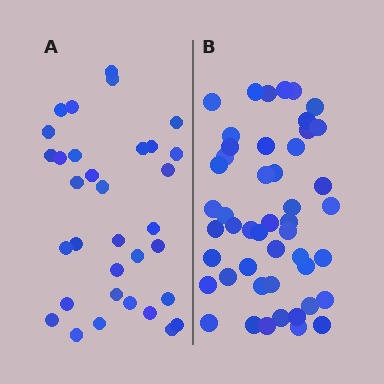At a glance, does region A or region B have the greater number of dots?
Region B (the right region) has more dots.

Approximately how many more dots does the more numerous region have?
Region B has approximately 15 more dots than region A.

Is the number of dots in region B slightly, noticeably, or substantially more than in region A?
Region B has substantially more. The ratio is roughly 1.5 to 1.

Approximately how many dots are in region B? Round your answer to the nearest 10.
About 50 dots. (The exact count is 48, which rounds to 50.)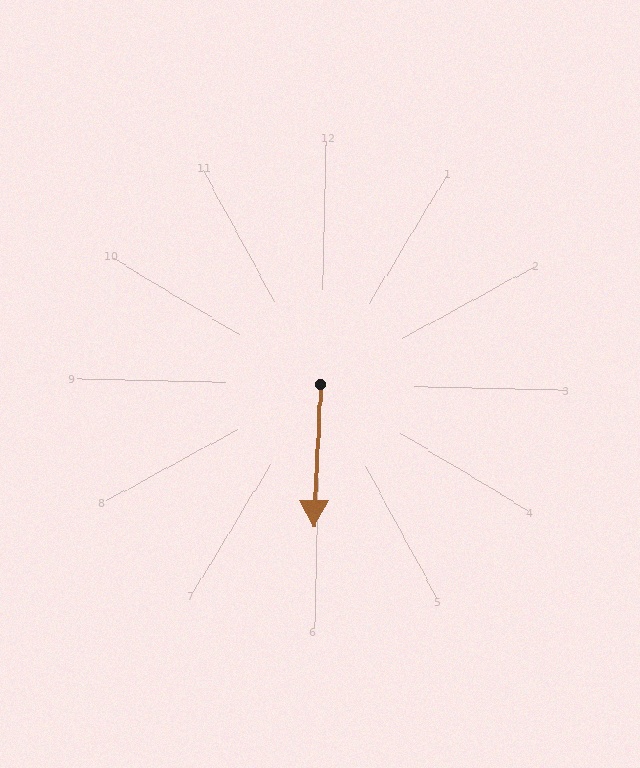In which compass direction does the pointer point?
South.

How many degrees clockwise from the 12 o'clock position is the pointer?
Approximately 181 degrees.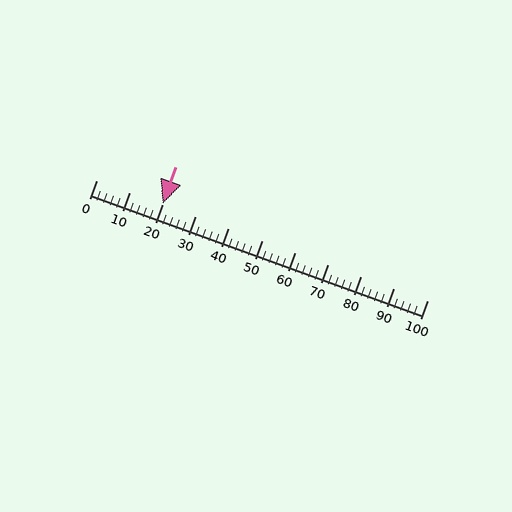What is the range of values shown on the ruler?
The ruler shows values from 0 to 100.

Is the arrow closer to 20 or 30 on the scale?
The arrow is closer to 20.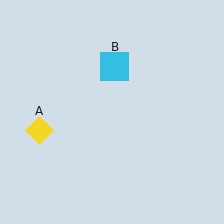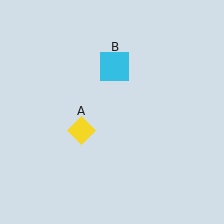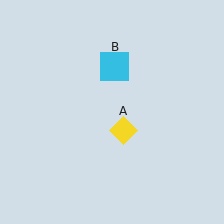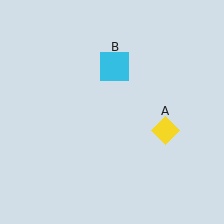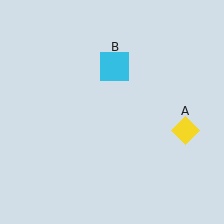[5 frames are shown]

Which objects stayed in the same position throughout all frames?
Cyan square (object B) remained stationary.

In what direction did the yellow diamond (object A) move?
The yellow diamond (object A) moved right.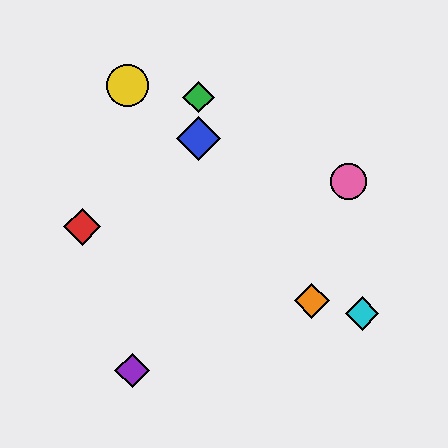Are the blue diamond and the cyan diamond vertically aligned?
No, the blue diamond is at x≈199 and the cyan diamond is at x≈362.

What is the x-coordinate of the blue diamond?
The blue diamond is at x≈199.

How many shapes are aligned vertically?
2 shapes (the blue diamond, the green diamond) are aligned vertically.